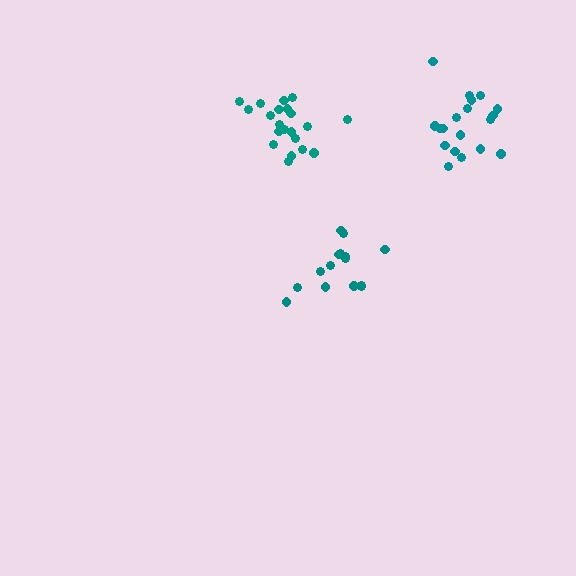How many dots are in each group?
Group 1: 21 dots, Group 2: 15 dots, Group 3: 19 dots (55 total).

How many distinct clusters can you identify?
There are 3 distinct clusters.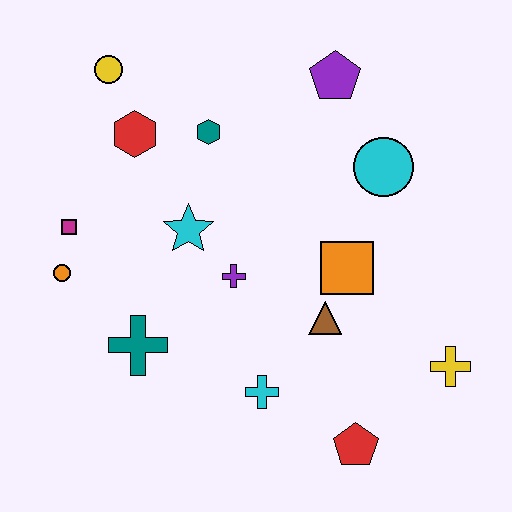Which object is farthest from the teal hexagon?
The red pentagon is farthest from the teal hexagon.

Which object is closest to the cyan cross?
The brown triangle is closest to the cyan cross.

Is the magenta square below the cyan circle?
Yes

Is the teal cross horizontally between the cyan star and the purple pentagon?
No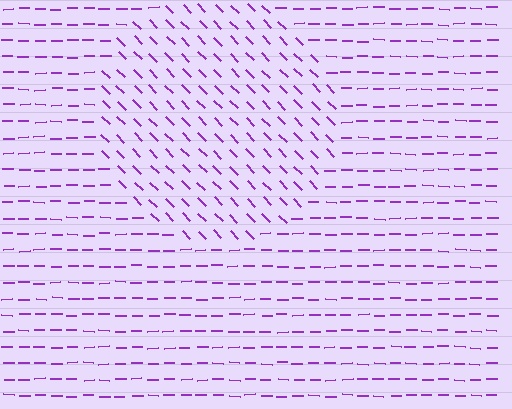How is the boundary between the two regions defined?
The boundary is defined purely by a change in line orientation (approximately 45 degrees difference). All lines are the same color and thickness.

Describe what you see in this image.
The image is filled with small purple line segments. A circle region in the image has lines oriented differently from the surrounding lines, creating a visible texture boundary.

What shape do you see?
I see a circle.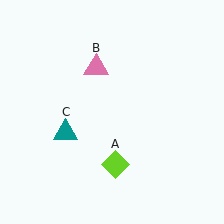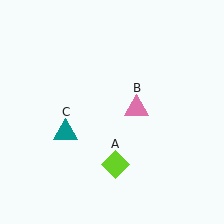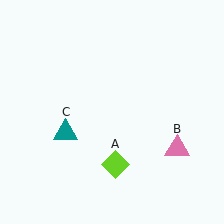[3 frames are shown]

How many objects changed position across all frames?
1 object changed position: pink triangle (object B).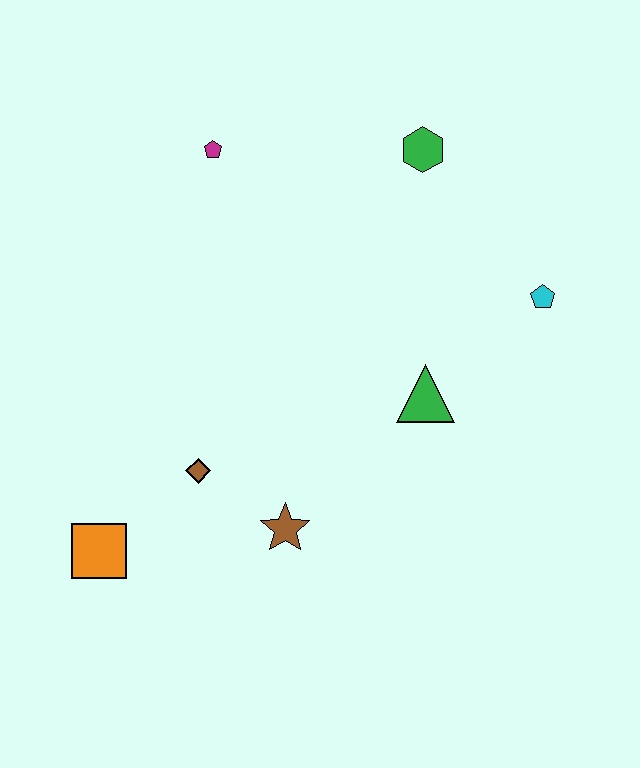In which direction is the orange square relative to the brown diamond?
The orange square is to the left of the brown diamond.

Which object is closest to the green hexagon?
The cyan pentagon is closest to the green hexagon.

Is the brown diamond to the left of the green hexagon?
Yes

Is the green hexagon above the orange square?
Yes